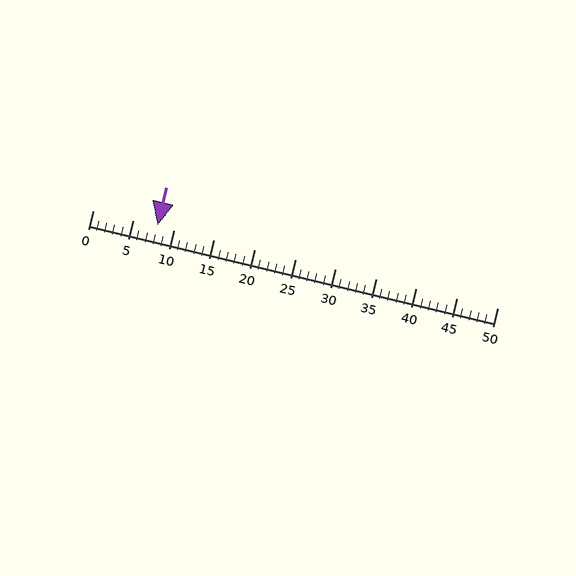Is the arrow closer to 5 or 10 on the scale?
The arrow is closer to 10.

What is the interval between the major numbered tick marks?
The major tick marks are spaced 5 units apart.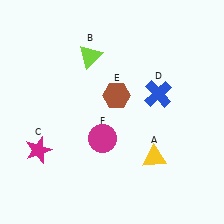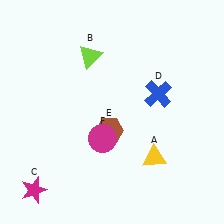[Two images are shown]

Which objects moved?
The objects that moved are: the magenta star (C), the brown hexagon (E).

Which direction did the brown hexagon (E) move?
The brown hexagon (E) moved down.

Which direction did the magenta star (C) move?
The magenta star (C) moved down.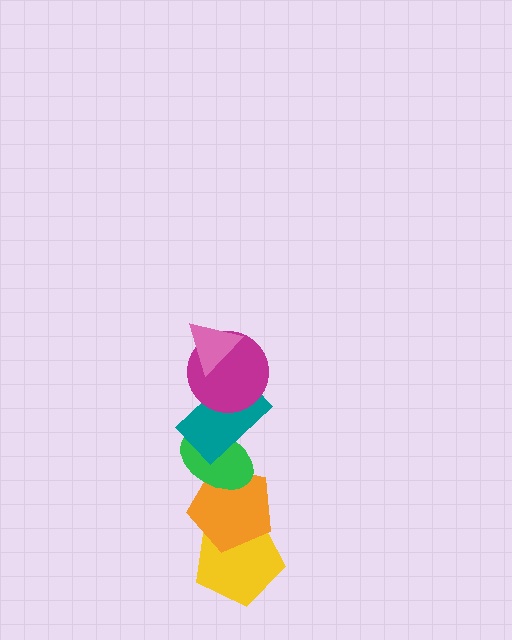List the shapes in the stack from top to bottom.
From top to bottom: the pink triangle, the magenta circle, the teal rectangle, the green ellipse, the orange pentagon, the yellow pentagon.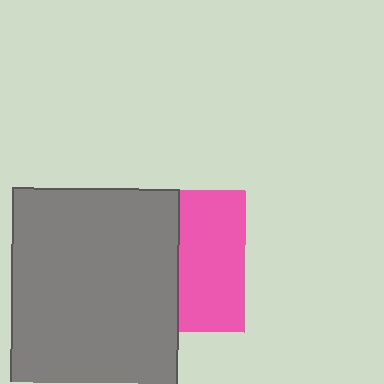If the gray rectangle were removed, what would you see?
You would see the complete pink square.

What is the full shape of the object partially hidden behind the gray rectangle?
The partially hidden object is a pink square.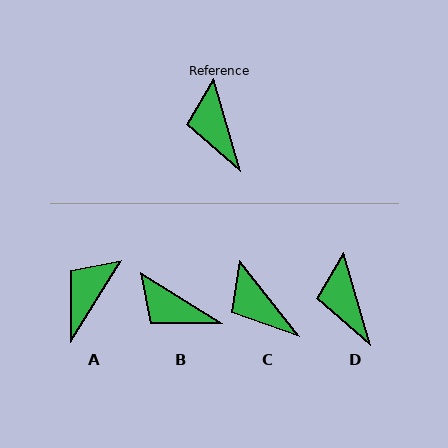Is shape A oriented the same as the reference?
No, it is off by about 48 degrees.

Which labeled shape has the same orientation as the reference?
D.